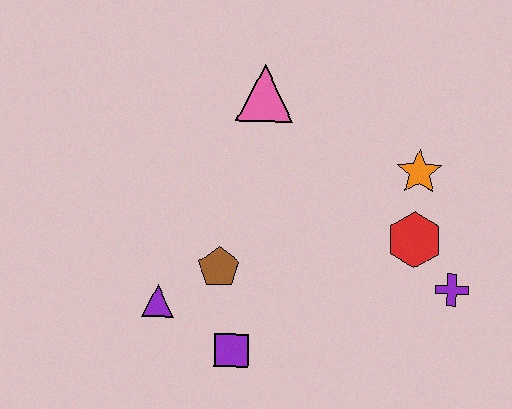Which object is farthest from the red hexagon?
The purple triangle is farthest from the red hexagon.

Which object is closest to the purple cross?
The red hexagon is closest to the purple cross.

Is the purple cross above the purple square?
Yes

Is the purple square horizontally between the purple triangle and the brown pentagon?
No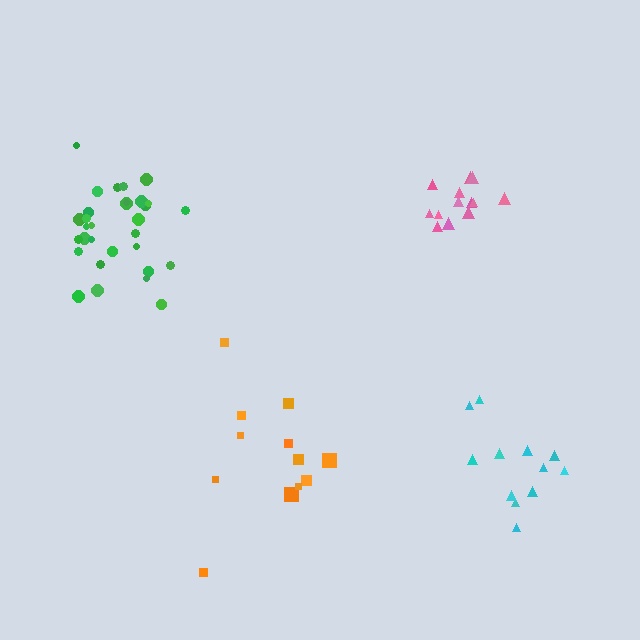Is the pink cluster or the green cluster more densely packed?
Green.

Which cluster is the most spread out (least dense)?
Orange.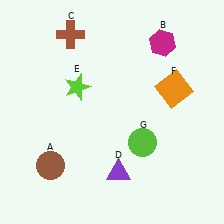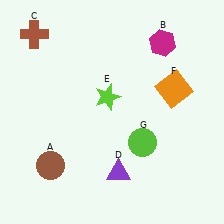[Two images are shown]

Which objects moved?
The objects that moved are: the brown cross (C), the lime star (E).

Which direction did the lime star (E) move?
The lime star (E) moved right.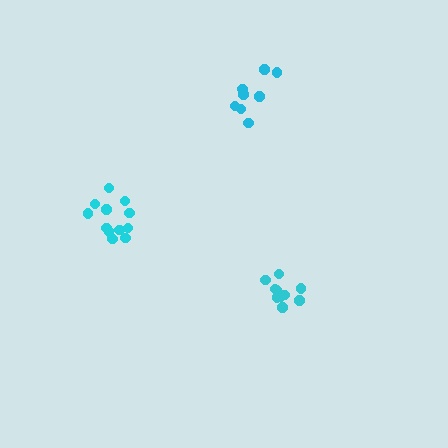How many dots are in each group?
Group 1: 12 dots, Group 2: 10 dots, Group 3: 8 dots (30 total).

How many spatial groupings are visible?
There are 3 spatial groupings.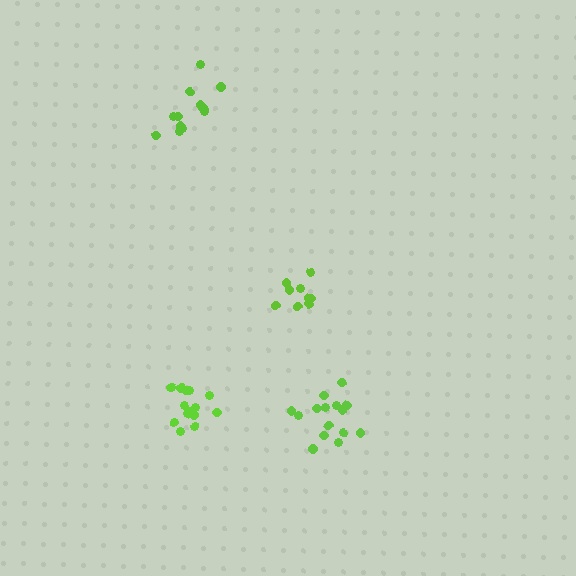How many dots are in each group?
Group 1: 9 dots, Group 2: 12 dots, Group 3: 15 dots, Group 4: 15 dots (51 total).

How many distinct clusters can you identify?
There are 4 distinct clusters.